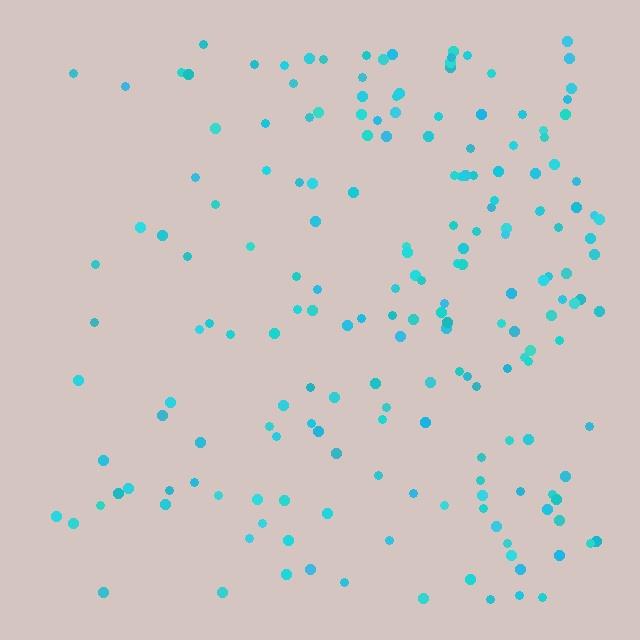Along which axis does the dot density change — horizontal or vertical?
Horizontal.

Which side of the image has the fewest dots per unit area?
The left.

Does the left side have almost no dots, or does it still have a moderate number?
Still a moderate number, just noticeably fewer than the right.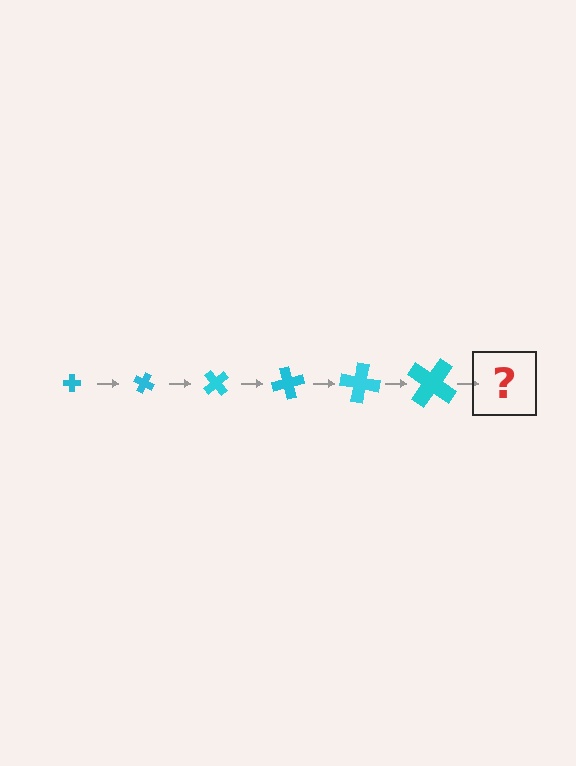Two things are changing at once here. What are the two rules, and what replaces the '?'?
The two rules are that the cross grows larger each step and it rotates 25 degrees each step. The '?' should be a cross, larger than the previous one and rotated 150 degrees from the start.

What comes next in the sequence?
The next element should be a cross, larger than the previous one and rotated 150 degrees from the start.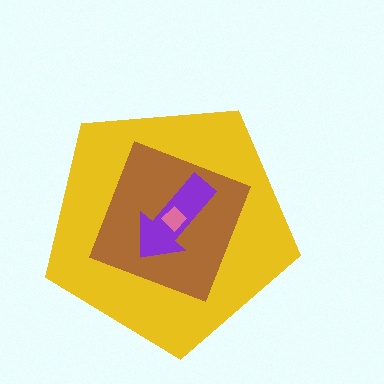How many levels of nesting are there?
4.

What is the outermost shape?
The yellow pentagon.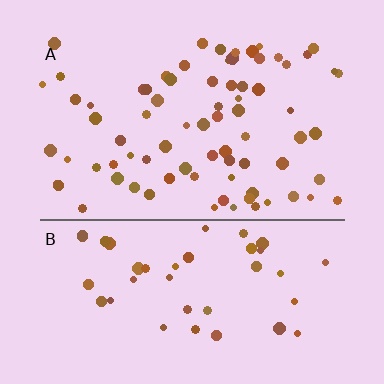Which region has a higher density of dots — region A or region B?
A (the top).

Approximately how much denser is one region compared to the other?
Approximately 1.8× — region A over region B.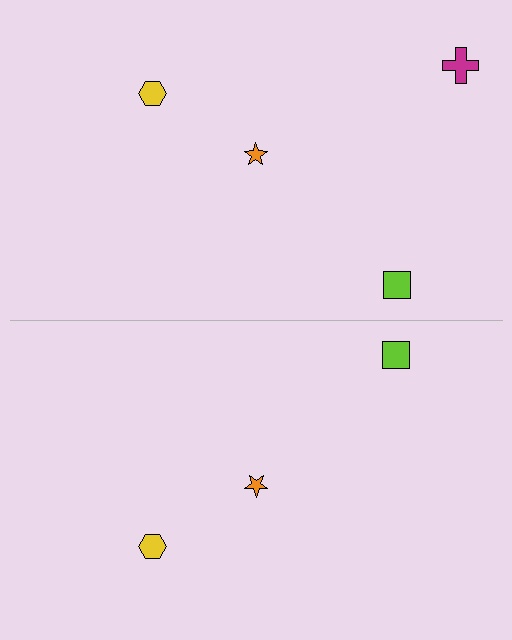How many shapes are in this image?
There are 7 shapes in this image.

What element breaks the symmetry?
A magenta cross is missing from the bottom side.